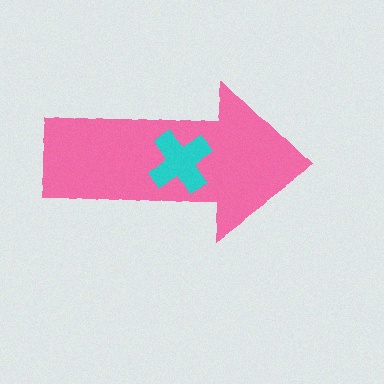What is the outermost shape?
The pink arrow.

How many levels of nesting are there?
2.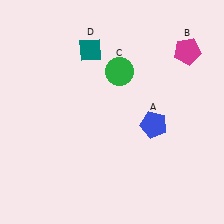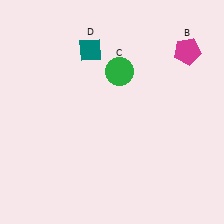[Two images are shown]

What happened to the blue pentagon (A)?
The blue pentagon (A) was removed in Image 2. It was in the bottom-right area of Image 1.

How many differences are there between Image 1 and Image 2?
There is 1 difference between the two images.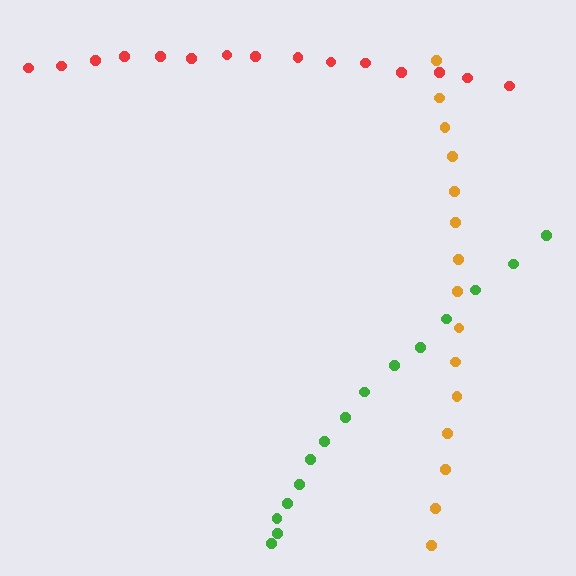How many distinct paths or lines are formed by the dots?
There are 3 distinct paths.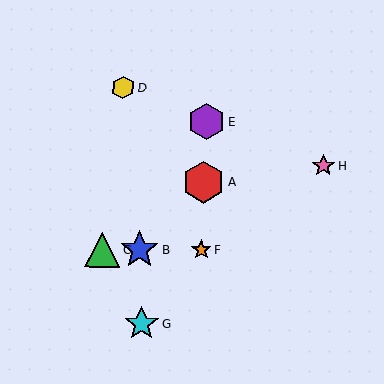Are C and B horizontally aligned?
Yes, both are at y≈249.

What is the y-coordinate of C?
Object C is at y≈249.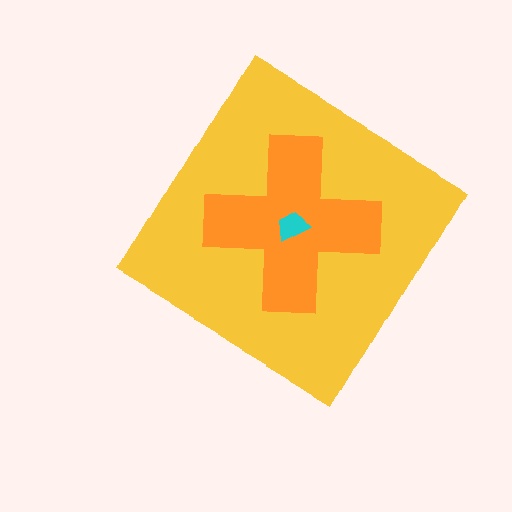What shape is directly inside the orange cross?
The cyan trapezoid.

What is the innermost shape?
The cyan trapezoid.